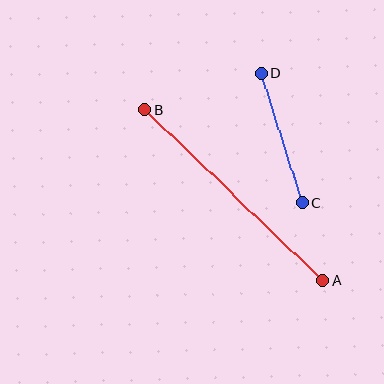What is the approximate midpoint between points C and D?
The midpoint is at approximately (282, 138) pixels.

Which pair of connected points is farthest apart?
Points A and B are farthest apart.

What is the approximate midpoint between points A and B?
The midpoint is at approximately (234, 195) pixels.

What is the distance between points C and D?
The distance is approximately 136 pixels.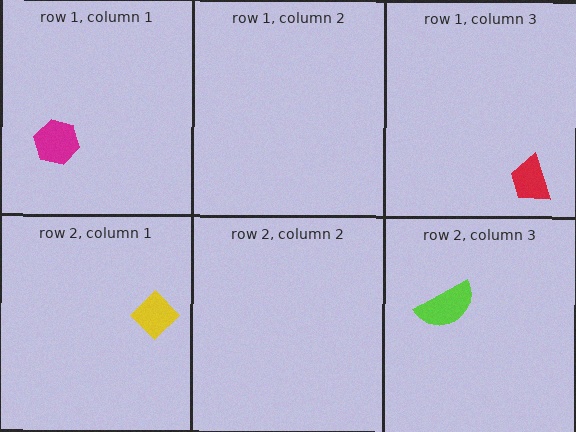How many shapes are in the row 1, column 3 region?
1.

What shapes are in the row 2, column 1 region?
The yellow diamond.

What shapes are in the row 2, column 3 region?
The lime semicircle.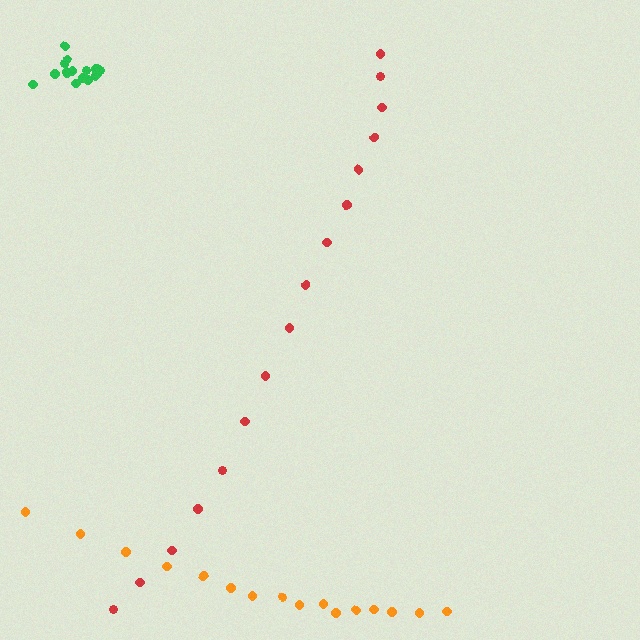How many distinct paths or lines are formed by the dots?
There are 3 distinct paths.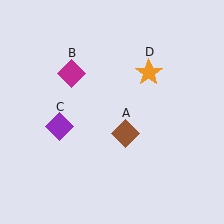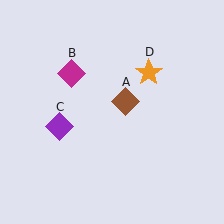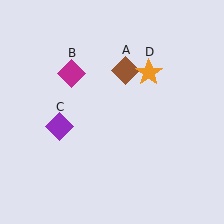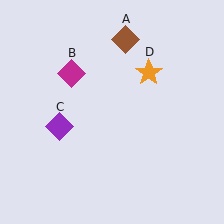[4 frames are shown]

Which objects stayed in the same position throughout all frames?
Magenta diamond (object B) and purple diamond (object C) and orange star (object D) remained stationary.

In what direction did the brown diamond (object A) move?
The brown diamond (object A) moved up.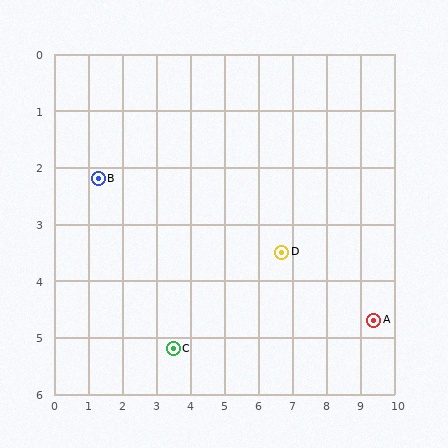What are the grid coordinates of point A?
Point A is at approximately (9.4, 4.7).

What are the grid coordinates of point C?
Point C is at approximately (3.5, 5.2).